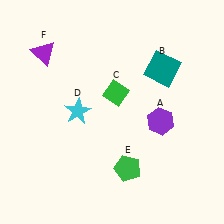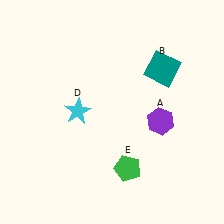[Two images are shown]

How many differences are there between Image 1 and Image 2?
There are 2 differences between the two images.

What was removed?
The purple triangle (F), the green diamond (C) were removed in Image 2.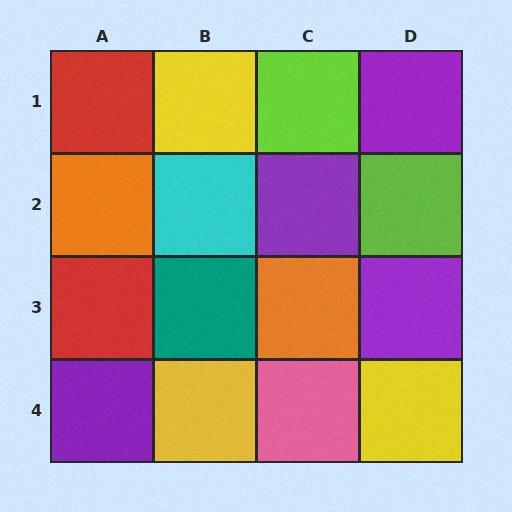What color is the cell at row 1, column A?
Red.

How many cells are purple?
4 cells are purple.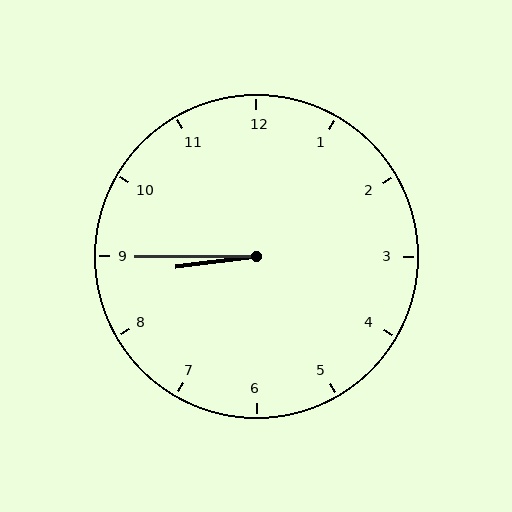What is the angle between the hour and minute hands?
Approximately 8 degrees.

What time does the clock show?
8:45.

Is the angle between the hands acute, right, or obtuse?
It is acute.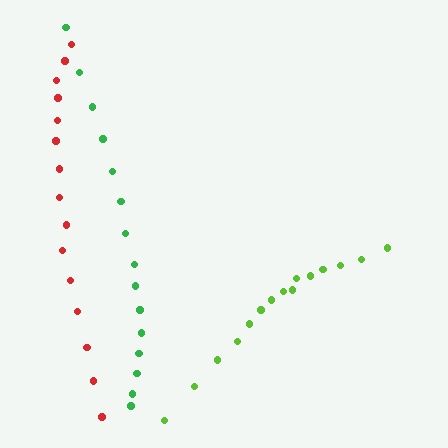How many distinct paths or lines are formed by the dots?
There are 3 distinct paths.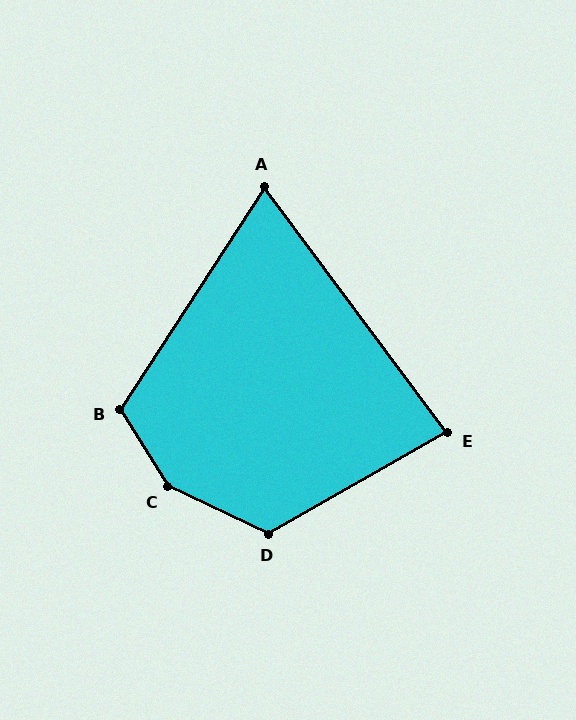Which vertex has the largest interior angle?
C, at approximately 146 degrees.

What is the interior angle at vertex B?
Approximately 116 degrees (obtuse).